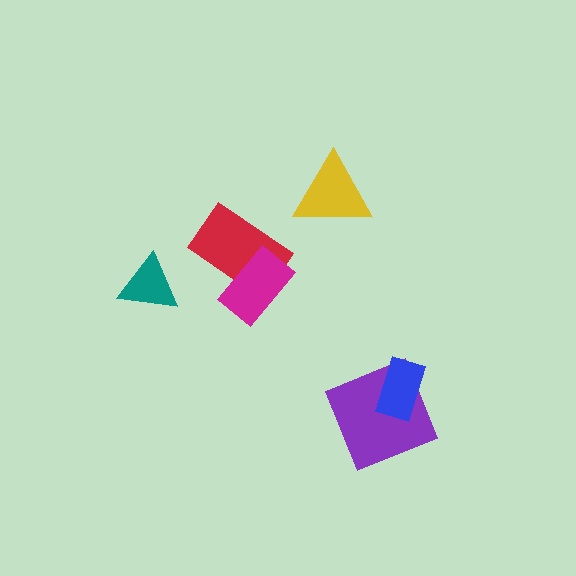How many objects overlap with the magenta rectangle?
1 object overlaps with the magenta rectangle.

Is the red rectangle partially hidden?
Yes, it is partially covered by another shape.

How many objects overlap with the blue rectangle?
1 object overlaps with the blue rectangle.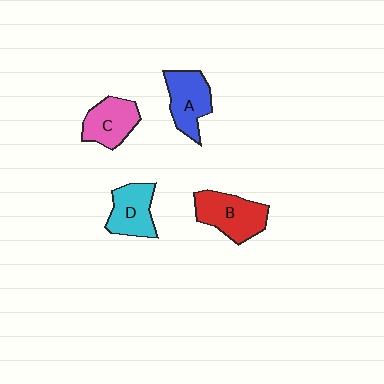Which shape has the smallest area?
Shape D (cyan).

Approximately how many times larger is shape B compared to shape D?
Approximately 1.2 times.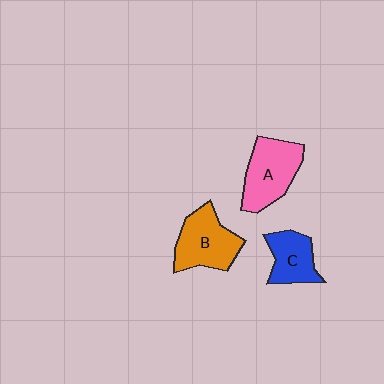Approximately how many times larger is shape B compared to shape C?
Approximately 1.4 times.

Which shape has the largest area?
Shape A (pink).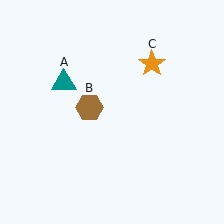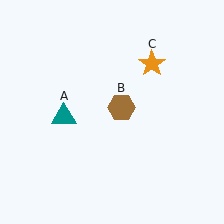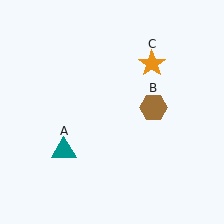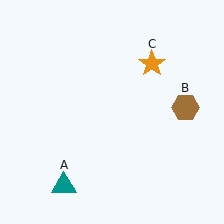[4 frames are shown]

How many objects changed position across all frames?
2 objects changed position: teal triangle (object A), brown hexagon (object B).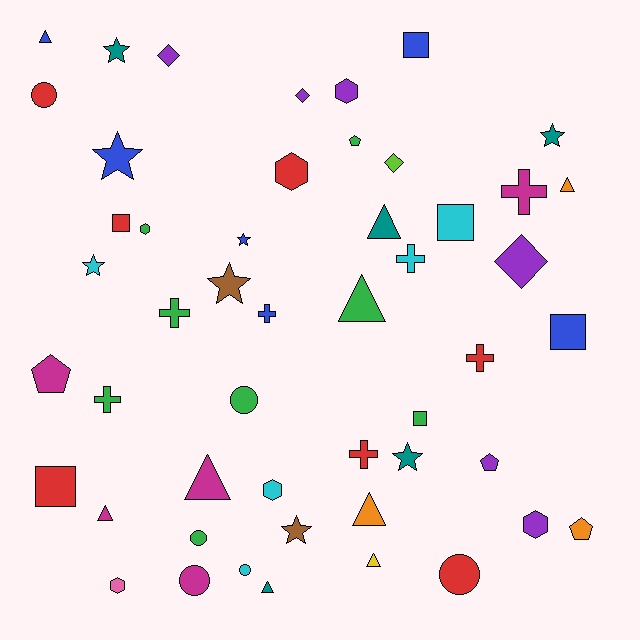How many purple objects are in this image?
There are 6 purple objects.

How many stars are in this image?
There are 8 stars.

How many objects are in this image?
There are 50 objects.